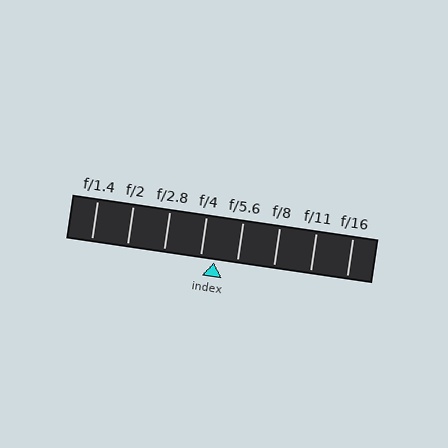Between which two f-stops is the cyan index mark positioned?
The index mark is between f/4 and f/5.6.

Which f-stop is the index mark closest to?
The index mark is closest to f/4.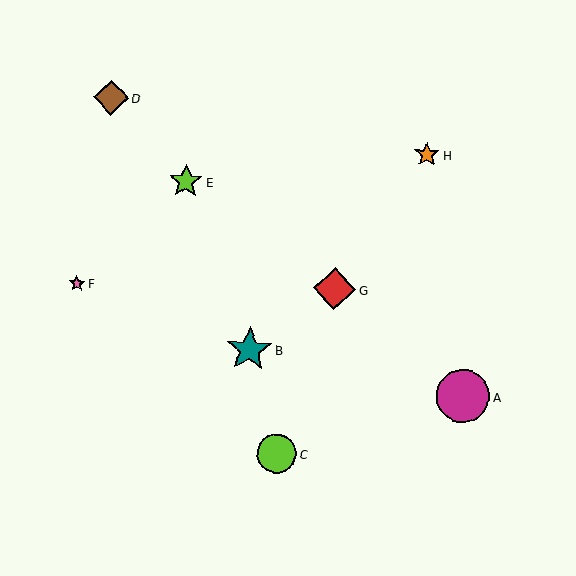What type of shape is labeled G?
Shape G is a red diamond.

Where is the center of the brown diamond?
The center of the brown diamond is at (111, 98).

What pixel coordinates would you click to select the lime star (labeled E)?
Click at (186, 181) to select the lime star E.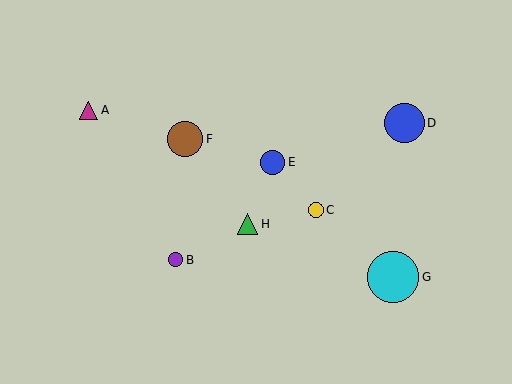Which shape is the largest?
The cyan circle (labeled G) is the largest.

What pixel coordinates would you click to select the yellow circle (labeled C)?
Click at (316, 210) to select the yellow circle C.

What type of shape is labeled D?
Shape D is a blue circle.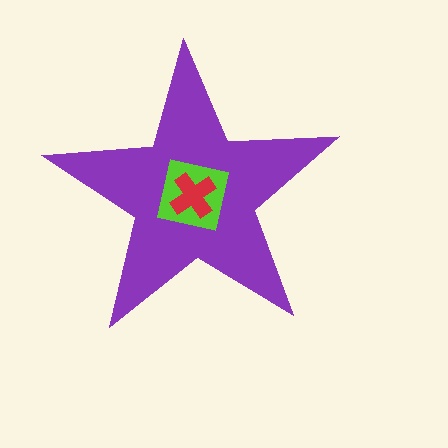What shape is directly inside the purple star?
The lime square.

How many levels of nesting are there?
3.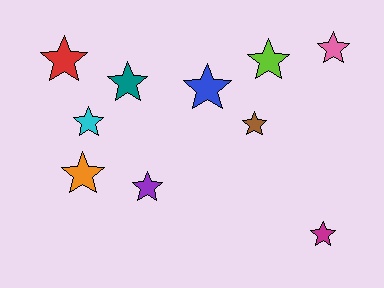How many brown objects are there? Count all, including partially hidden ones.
There is 1 brown object.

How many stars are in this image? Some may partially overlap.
There are 10 stars.